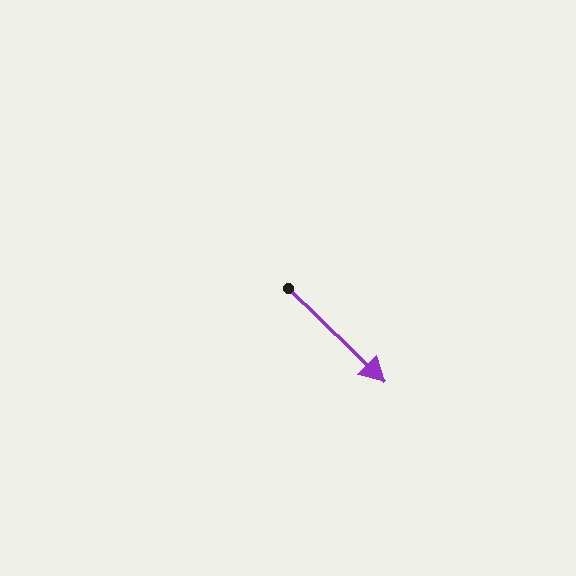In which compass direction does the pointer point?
Southeast.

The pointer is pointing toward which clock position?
Roughly 4 o'clock.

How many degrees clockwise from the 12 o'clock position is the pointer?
Approximately 134 degrees.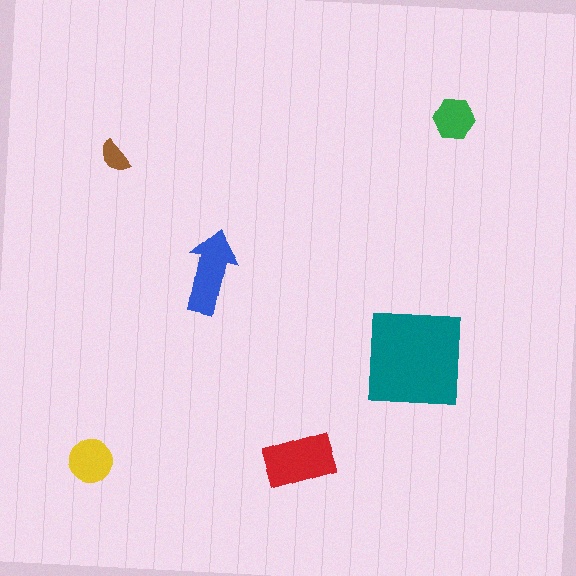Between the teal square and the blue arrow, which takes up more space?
The teal square.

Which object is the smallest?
The brown semicircle.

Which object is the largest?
The teal square.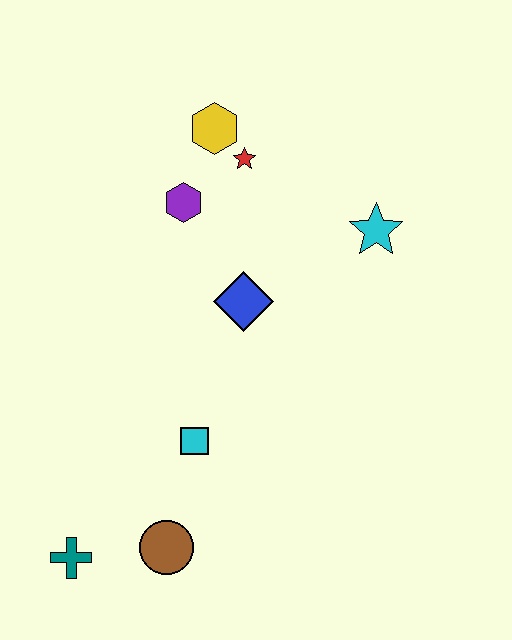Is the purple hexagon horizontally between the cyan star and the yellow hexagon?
No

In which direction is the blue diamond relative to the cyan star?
The blue diamond is to the left of the cyan star.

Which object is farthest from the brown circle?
The yellow hexagon is farthest from the brown circle.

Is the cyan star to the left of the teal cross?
No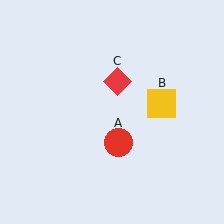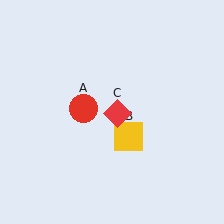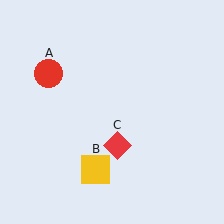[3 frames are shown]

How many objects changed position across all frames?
3 objects changed position: red circle (object A), yellow square (object B), red diamond (object C).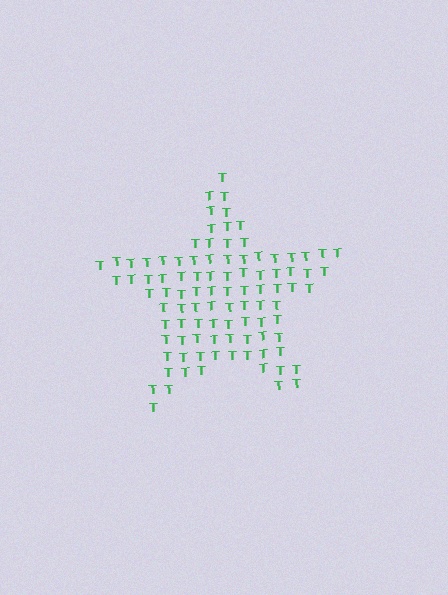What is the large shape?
The large shape is a star.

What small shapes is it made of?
It is made of small letter T's.